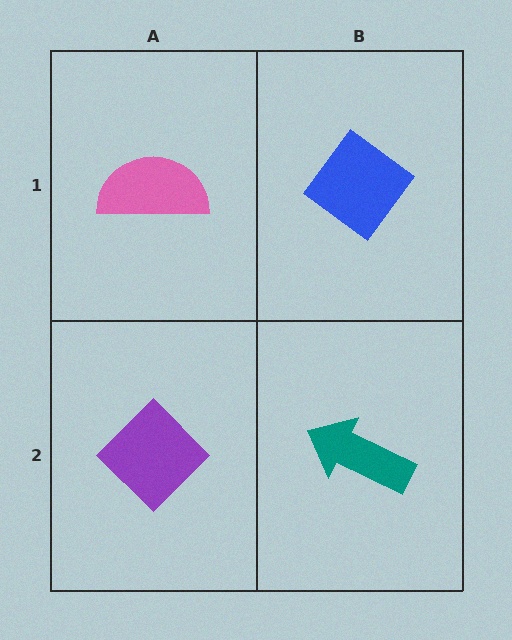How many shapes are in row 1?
2 shapes.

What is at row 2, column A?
A purple diamond.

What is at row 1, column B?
A blue diamond.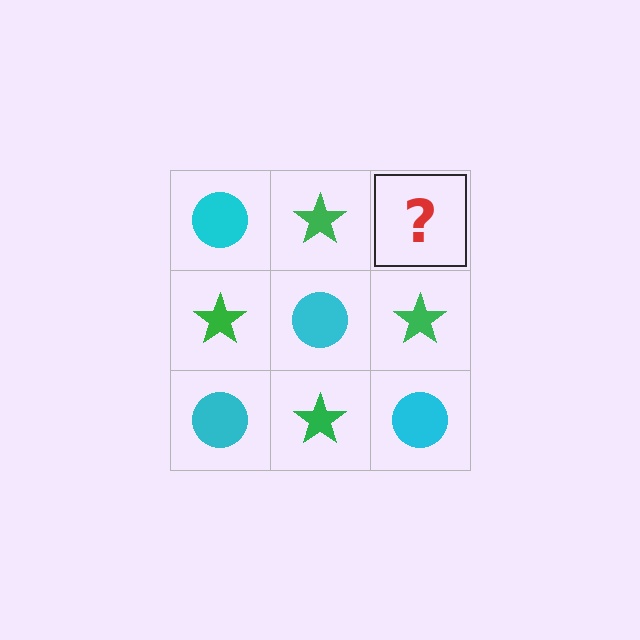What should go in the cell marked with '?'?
The missing cell should contain a cyan circle.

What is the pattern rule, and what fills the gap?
The rule is that it alternates cyan circle and green star in a checkerboard pattern. The gap should be filled with a cyan circle.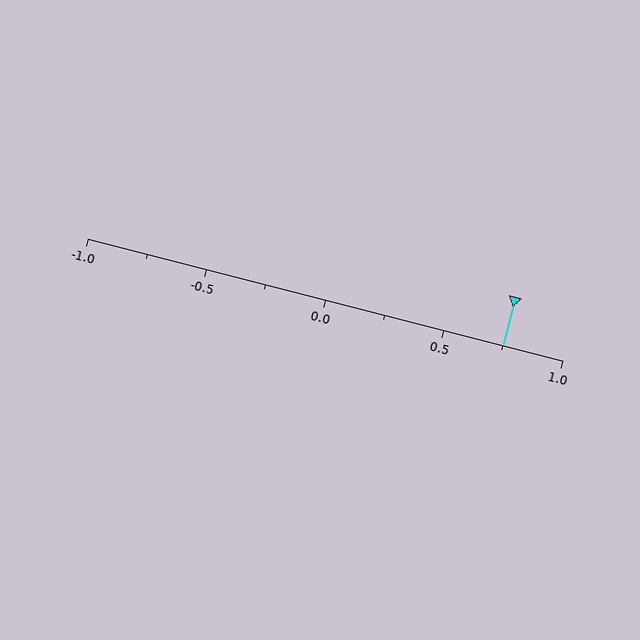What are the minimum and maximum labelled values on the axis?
The axis runs from -1.0 to 1.0.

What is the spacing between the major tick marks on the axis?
The major ticks are spaced 0.5 apart.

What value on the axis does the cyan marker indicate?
The marker indicates approximately 0.75.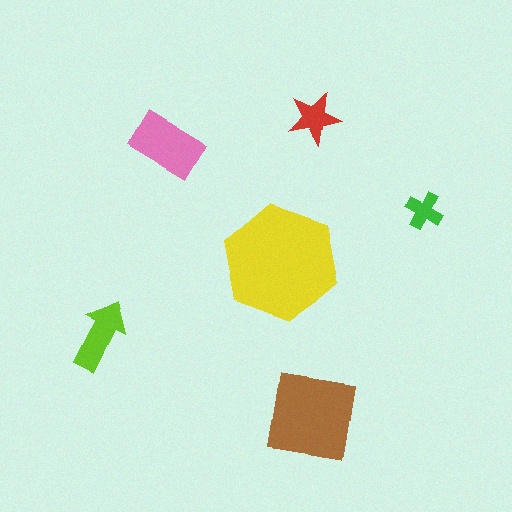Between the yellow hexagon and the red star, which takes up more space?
The yellow hexagon.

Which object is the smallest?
The green cross.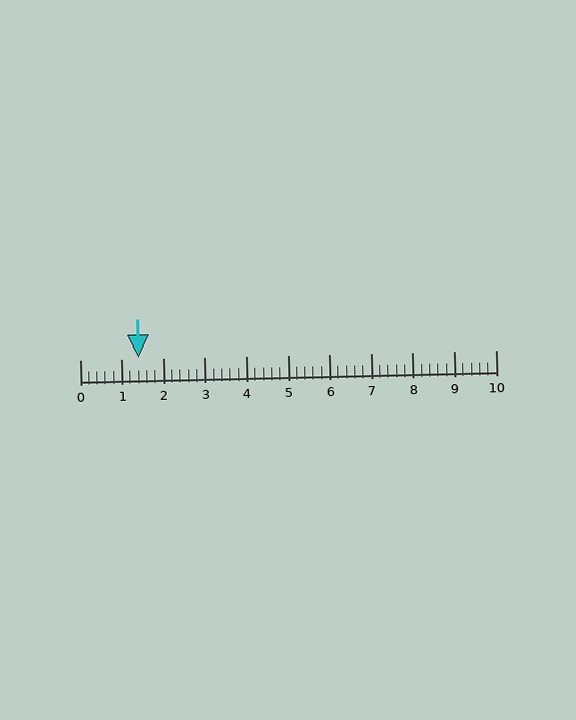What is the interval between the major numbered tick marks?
The major tick marks are spaced 1 units apart.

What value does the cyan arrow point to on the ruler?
The cyan arrow points to approximately 1.4.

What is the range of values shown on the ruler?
The ruler shows values from 0 to 10.